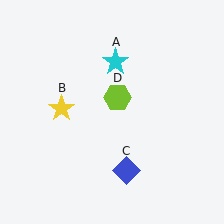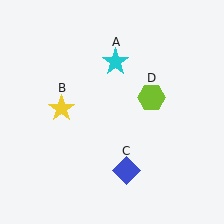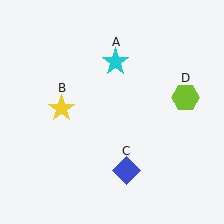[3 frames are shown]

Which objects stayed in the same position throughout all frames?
Cyan star (object A) and yellow star (object B) and blue diamond (object C) remained stationary.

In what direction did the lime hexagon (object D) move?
The lime hexagon (object D) moved right.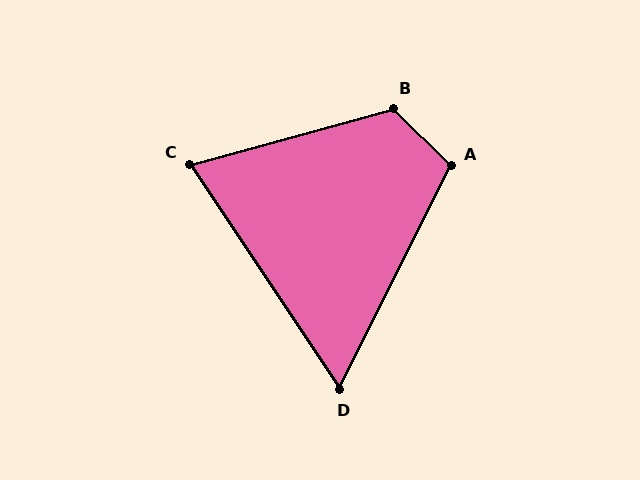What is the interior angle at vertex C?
Approximately 72 degrees (acute).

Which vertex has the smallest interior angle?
D, at approximately 60 degrees.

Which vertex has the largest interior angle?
B, at approximately 120 degrees.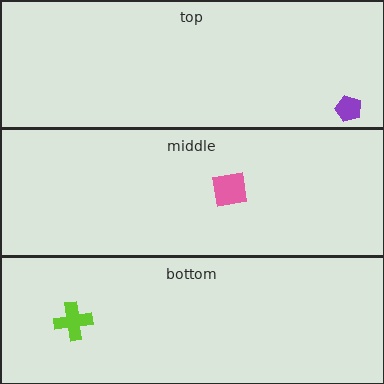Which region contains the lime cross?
The bottom region.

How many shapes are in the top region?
1.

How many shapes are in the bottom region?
1.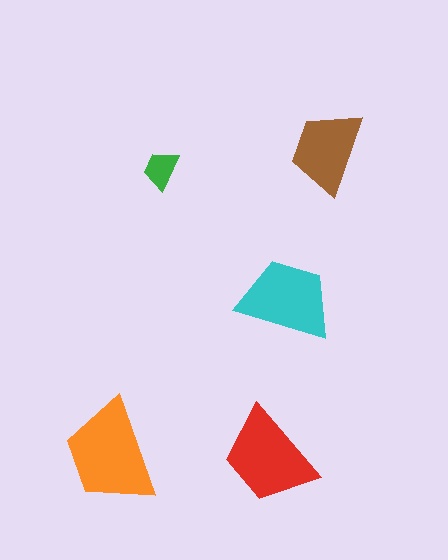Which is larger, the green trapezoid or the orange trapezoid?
The orange one.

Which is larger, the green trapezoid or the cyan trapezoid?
The cyan one.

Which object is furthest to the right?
The brown trapezoid is rightmost.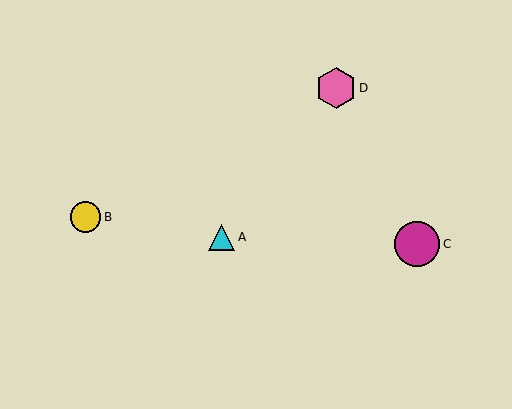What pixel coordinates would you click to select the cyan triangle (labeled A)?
Click at (221, 237) to select the cyan triangle A.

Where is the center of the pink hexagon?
The center of the pink hexagon is at (336, 88).